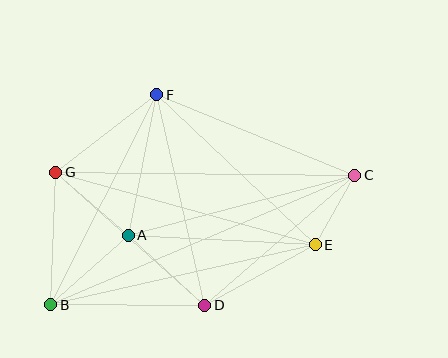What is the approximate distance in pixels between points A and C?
The distance between A and C is approximately 234 pixels.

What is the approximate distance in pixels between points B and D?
The distance between B and D is approximately 154 pixels.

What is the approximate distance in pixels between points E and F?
The distance between E and F is approximately 218 pixels.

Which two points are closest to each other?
Points C and E are closest to each other.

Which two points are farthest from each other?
Points B and C are farthest from each other.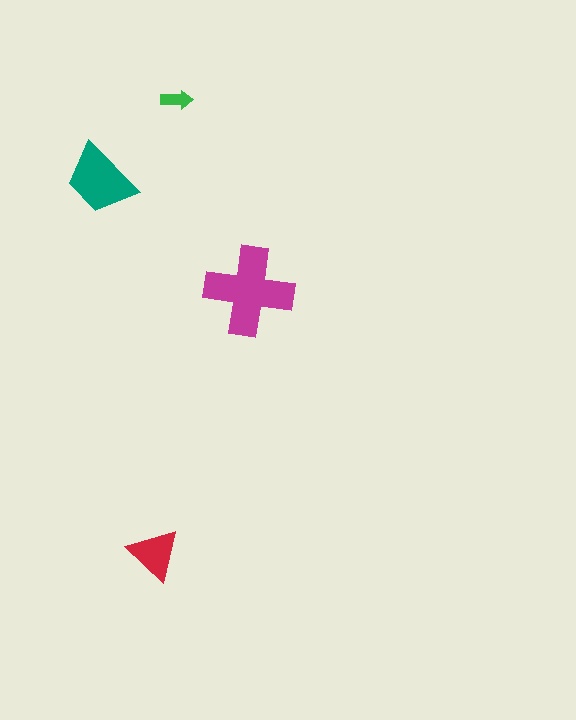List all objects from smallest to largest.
The green arrow, the red triangle, the teal trapezoid, the magenta cross.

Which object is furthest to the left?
The teal trapezoid is leftmost.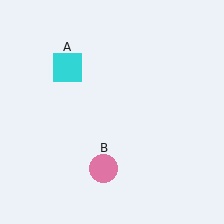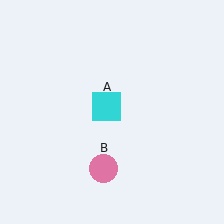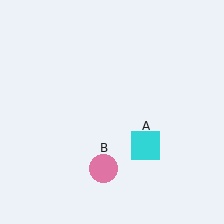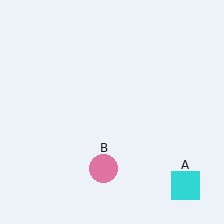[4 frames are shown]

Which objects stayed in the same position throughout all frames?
Pink circle (object B) remained stationary.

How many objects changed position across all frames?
1 object changed position: cyan square (object A).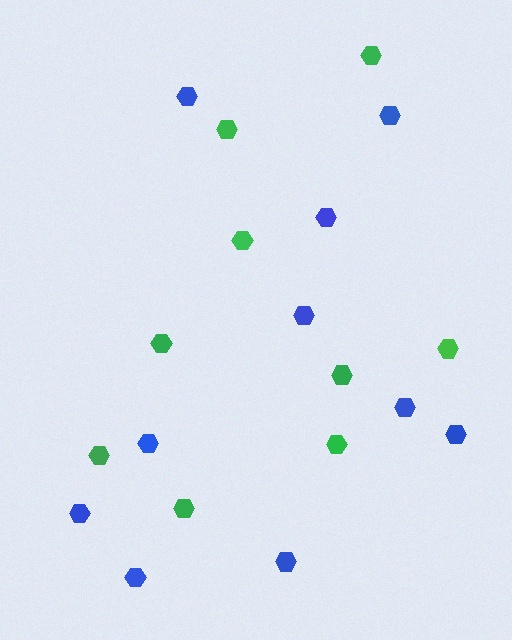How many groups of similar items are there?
There are 2 groups: one group of blue hexagons (10) and one group of green hexagons (9).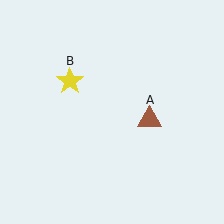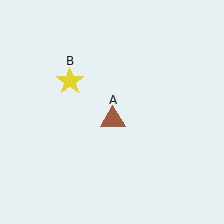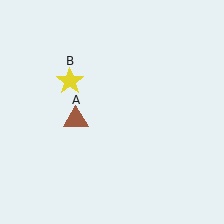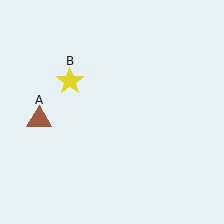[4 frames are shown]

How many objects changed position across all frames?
1 object changed position: brown triangle (object A).